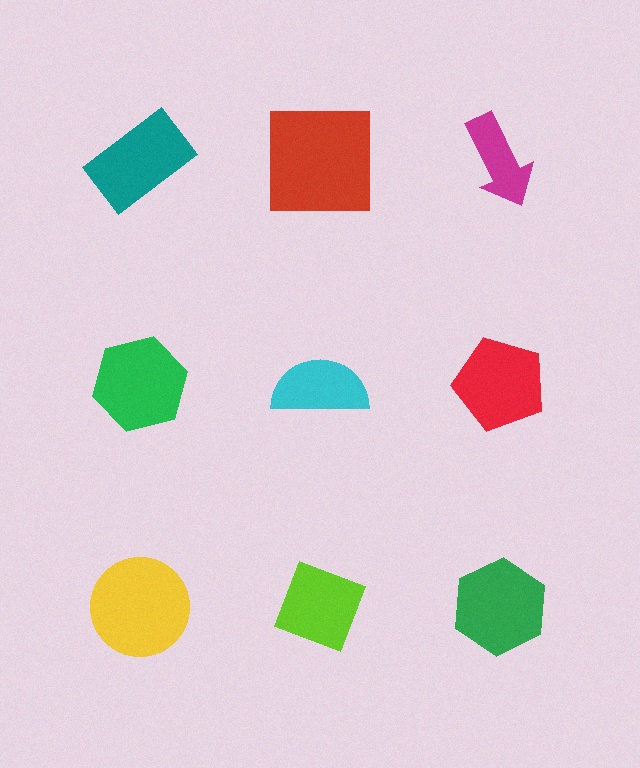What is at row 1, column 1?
A teal rectangle.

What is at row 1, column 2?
A red square.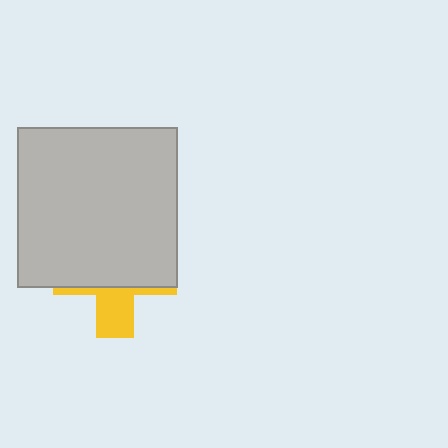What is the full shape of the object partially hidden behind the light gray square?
The partially hidden object is a yellow cross.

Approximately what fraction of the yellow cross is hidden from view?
Roughly 68% of the yellow cross is hidden behind the light gray square.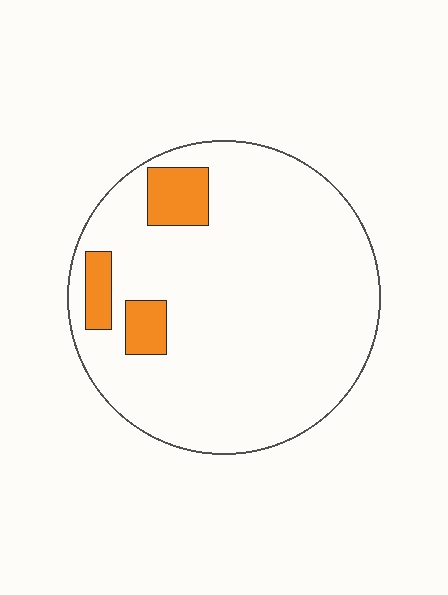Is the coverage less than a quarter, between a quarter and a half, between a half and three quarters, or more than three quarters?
Less than a quarter.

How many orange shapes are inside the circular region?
3.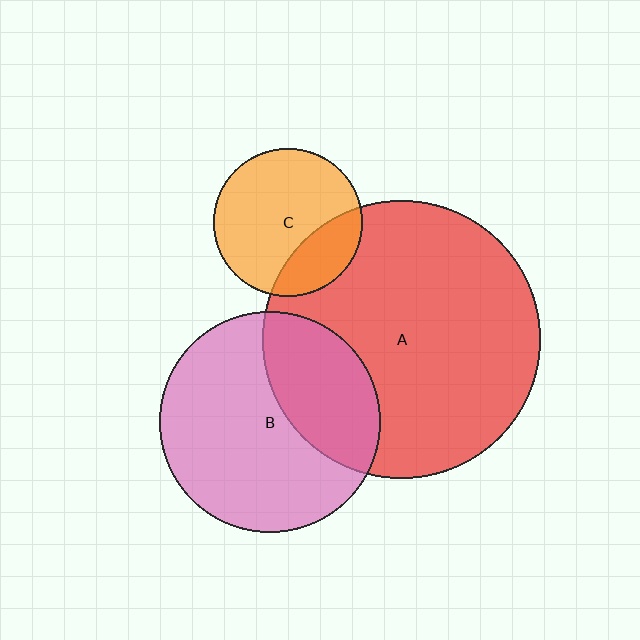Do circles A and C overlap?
Yes.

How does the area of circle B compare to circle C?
Approximately 2.2 times.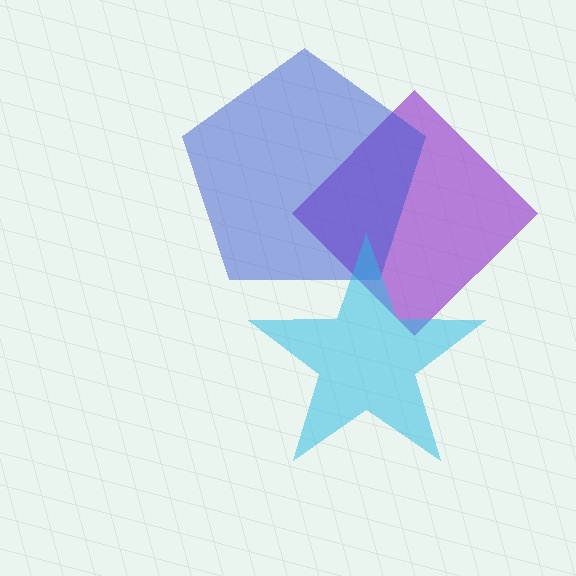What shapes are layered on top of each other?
The layered shapes are: a purple diamond, a blue pentagon, a cyan star.